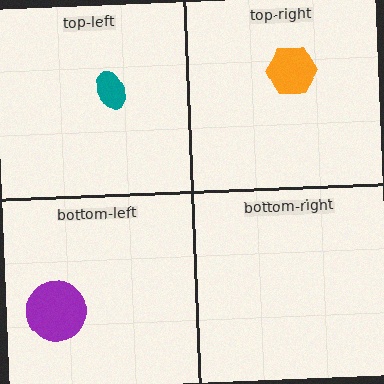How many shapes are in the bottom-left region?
1.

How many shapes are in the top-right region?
1.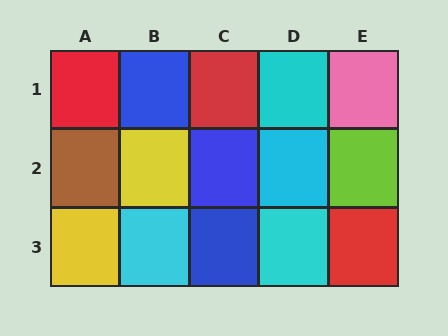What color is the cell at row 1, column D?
Cyan.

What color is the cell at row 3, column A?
Yellow.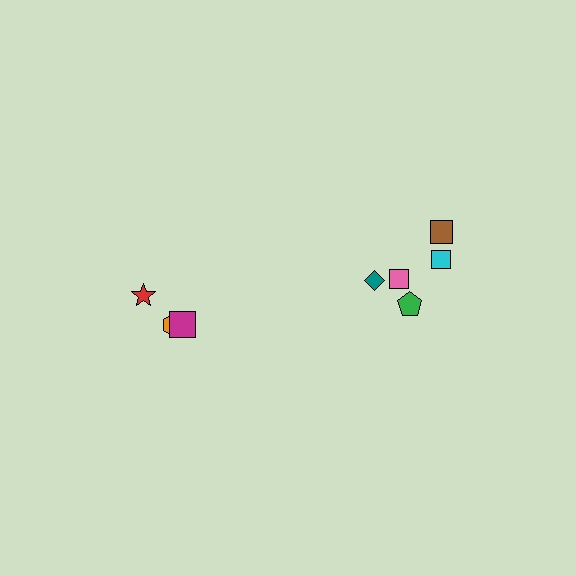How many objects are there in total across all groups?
There are 8 objects.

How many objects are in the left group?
There are 3 objects.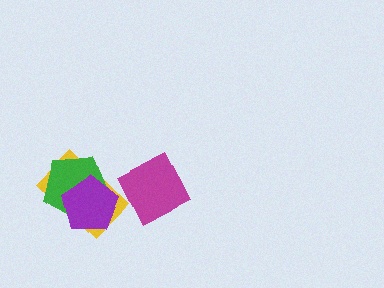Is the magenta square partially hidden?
No, no other shape covers it.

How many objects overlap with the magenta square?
0 objects overlap with the magenta square.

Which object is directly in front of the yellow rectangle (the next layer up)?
The green pentagon is directly in front of the yellow rectangle.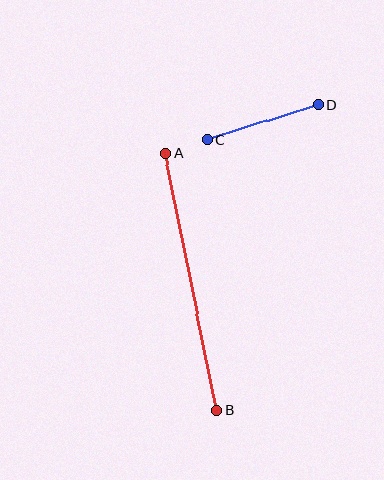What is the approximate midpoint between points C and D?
The midpoint is at approximately (262, 122) pixels.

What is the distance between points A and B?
The distance is approximately 263 pixels.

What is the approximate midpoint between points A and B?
The midpoint is at approximately (191, 282) pixels.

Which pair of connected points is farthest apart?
Points A and B are farthest apart.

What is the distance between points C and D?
The distance is approximately 117 pixels.